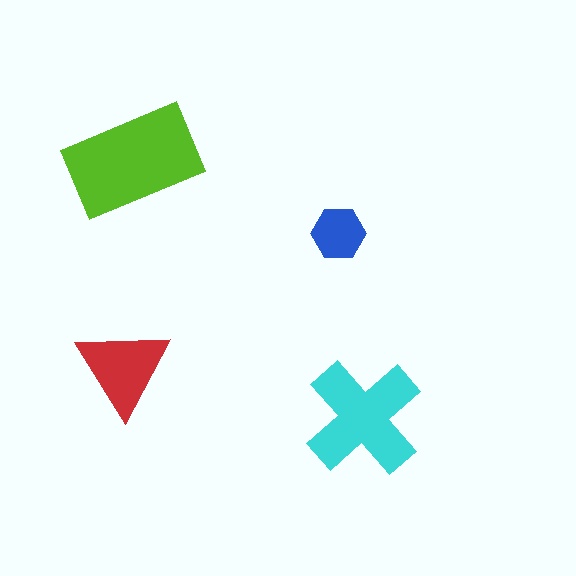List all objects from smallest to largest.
The blue hexagon, the red triangle, the cyan cross, the lime rectangle.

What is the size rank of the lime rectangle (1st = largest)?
1st.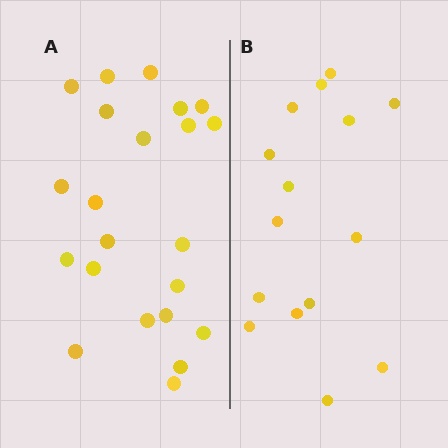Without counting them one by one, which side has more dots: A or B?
Region A (the left region) has more dots.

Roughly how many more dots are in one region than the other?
Region A has roughly 8 or so more dots than region B.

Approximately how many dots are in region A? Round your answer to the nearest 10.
About 20 dots. (The exact count is 22, which rounds to 20.)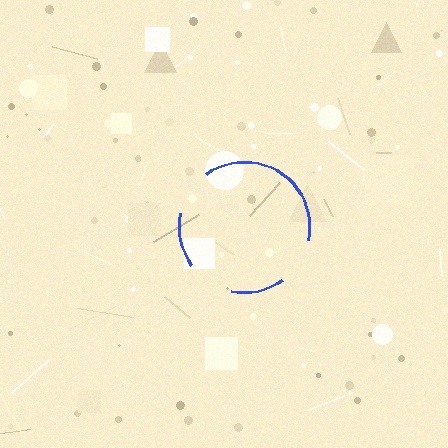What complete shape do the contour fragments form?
The contour fragments form a circle.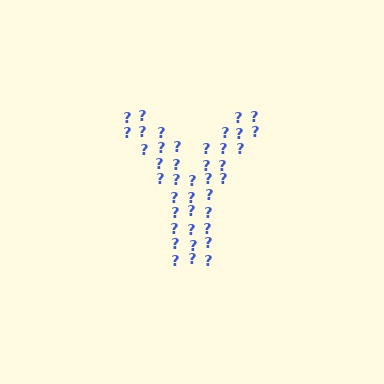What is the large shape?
The large shape is the letter Y.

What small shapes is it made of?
It is made of small question marks.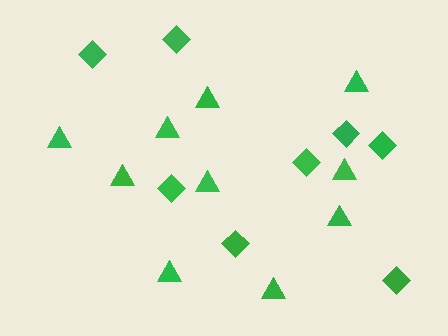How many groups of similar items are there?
There are 2 groups: one group of triangles (10) and one group of diamonds (8).